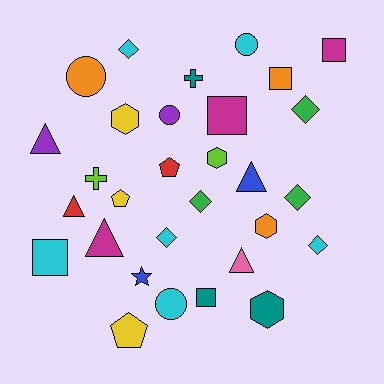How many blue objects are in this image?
There are 2 blue objects.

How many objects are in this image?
There are 30 objects.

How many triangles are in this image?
There are 5 triangles.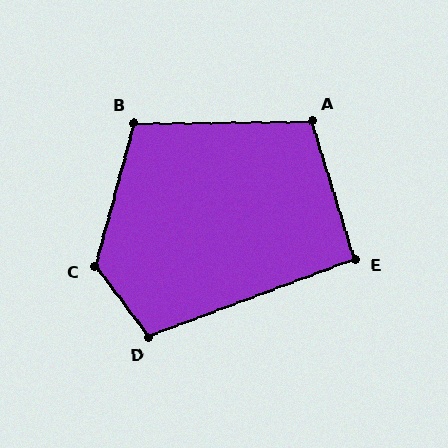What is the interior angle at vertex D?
Approximately 107 degrees (obtuse).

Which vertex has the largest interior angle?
C, at approximately 128 degrees.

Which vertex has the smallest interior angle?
E, at approximately 93 degrees.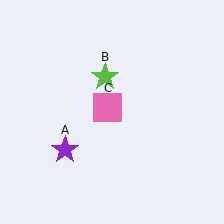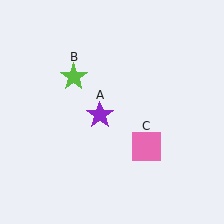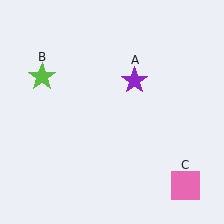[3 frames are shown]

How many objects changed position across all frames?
3 objects changed position: purple star (object A), lime star (object B), pink square (object C).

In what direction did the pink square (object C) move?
The pink square (object C) moved down and to the right.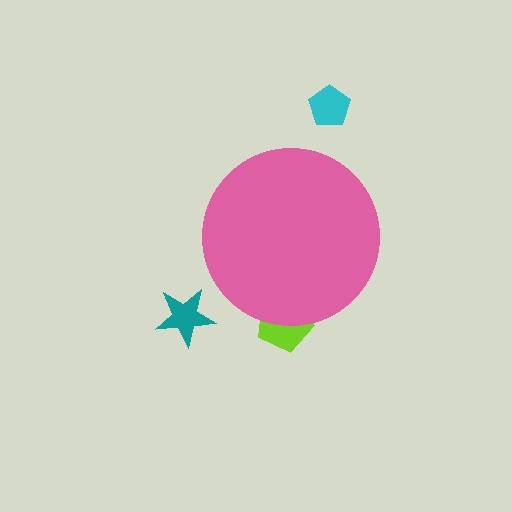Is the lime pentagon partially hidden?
Yes, the lime pentagon is partially hidden behind the pink circle.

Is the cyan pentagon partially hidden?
No, the cyan pentagon is fully visible.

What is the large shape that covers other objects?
A pink circle.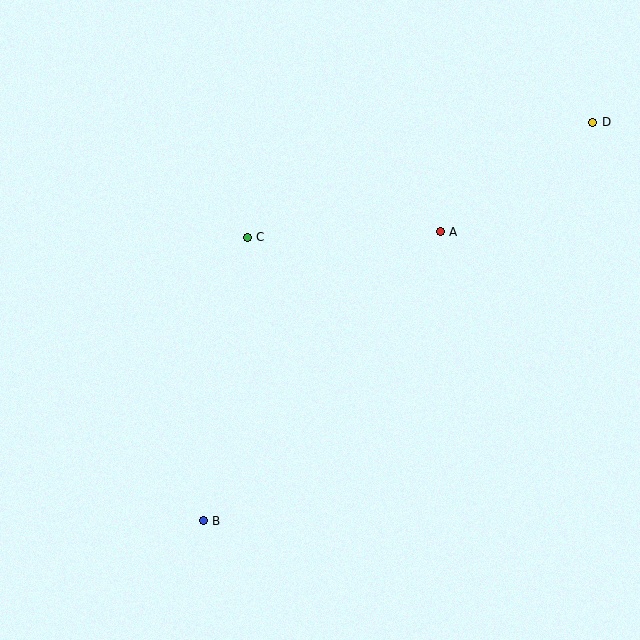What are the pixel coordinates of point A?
Point A is at (440, 232).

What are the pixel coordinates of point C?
Point C is at (247, 237).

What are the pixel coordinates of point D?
Point D is at (593, 122).